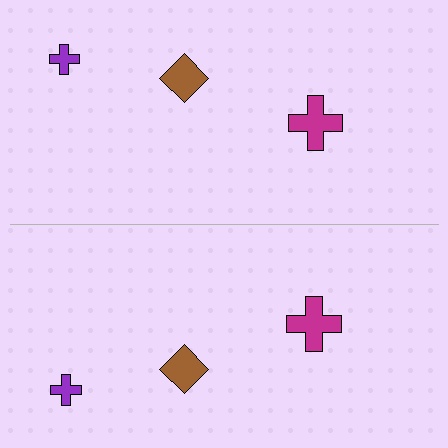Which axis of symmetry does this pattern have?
The pattern has a horizontal axis of symmetry running through the center of the image.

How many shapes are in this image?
There are 6 shapes in this image.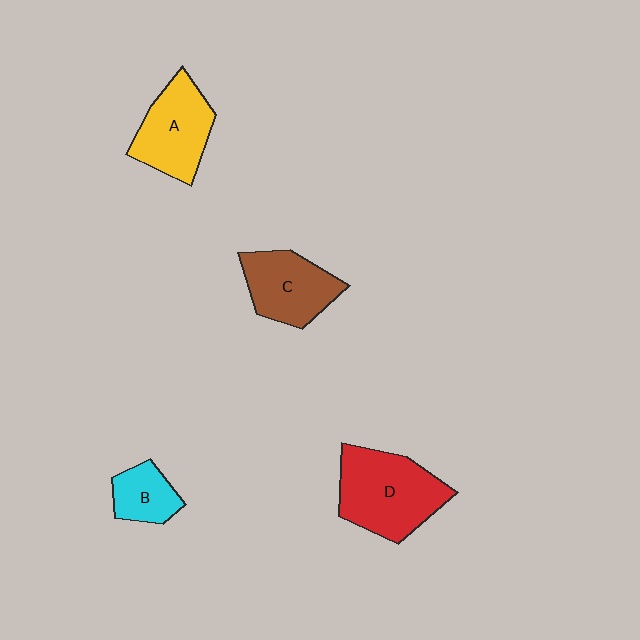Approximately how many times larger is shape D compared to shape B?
Approximately 2.3 times.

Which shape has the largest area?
Shape D (red).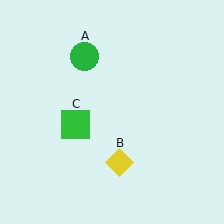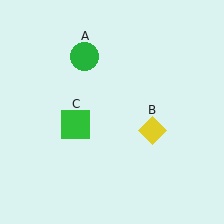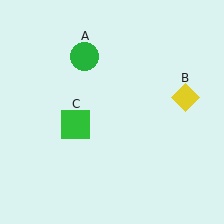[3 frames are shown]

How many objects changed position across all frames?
1 object changed position: yellow diamond (object B).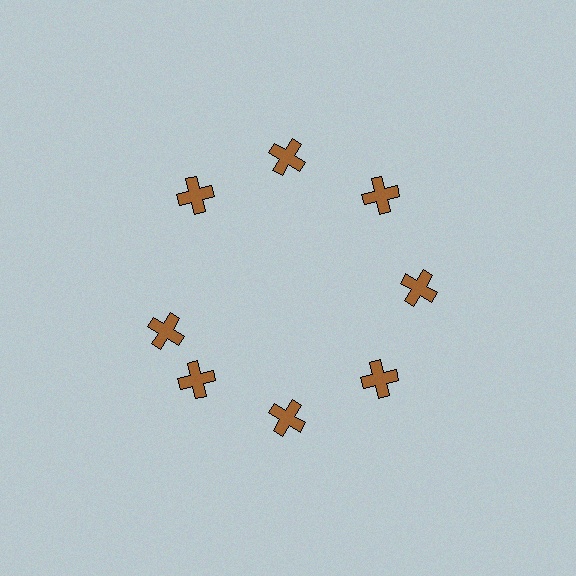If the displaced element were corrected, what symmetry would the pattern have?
It would have 8-fold rotational symmetry — the pattern would map onto itself every 45 degrees.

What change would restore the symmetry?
The symmetry would be restored by rotating it back into even spacing with its neighbors so that all 8 crosses sit at equal angles and equal distance from the center.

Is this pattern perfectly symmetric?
No. The 8 brown crosses are arranged in a ring, but one element near the 9 o'clock position is rotated out of alignment along the ring, breaking the 8-fold rotational symmetry.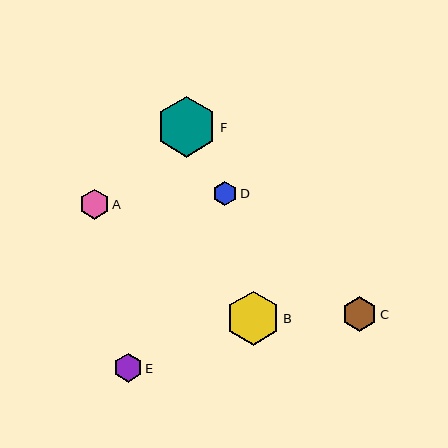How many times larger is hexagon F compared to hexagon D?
Hexagon F is approximately 2.6 times the size of hexagon D.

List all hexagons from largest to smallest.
From largest to smallest: F, B, C, A, E, D.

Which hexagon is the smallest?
Hexagon D is the smallest with a size of approximately 24 pixels.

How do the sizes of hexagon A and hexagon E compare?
Hexagon A and hexagon E are approximately the same size.